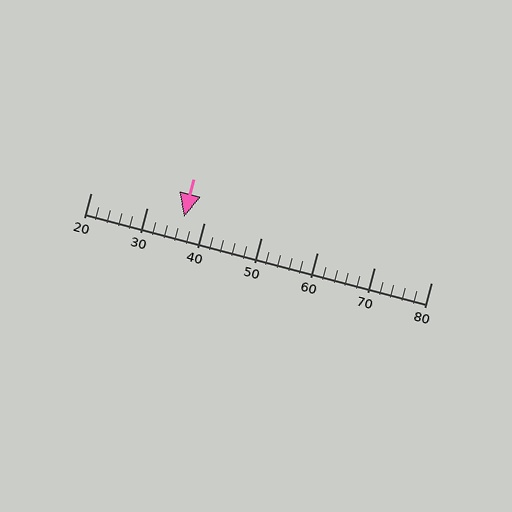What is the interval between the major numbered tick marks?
The major tick marks are spaced 10 units apart.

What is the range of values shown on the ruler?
The ruler shows values from 20 to 80.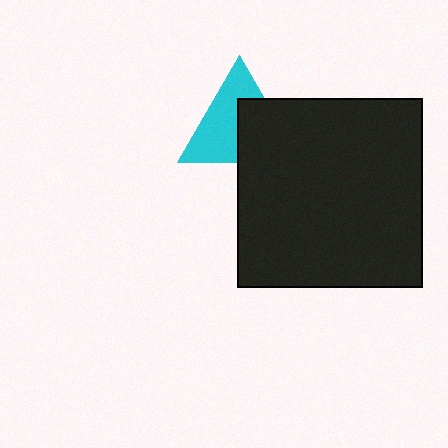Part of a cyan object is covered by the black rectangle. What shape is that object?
It is a triangle.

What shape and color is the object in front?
The object in front is a black rectangle.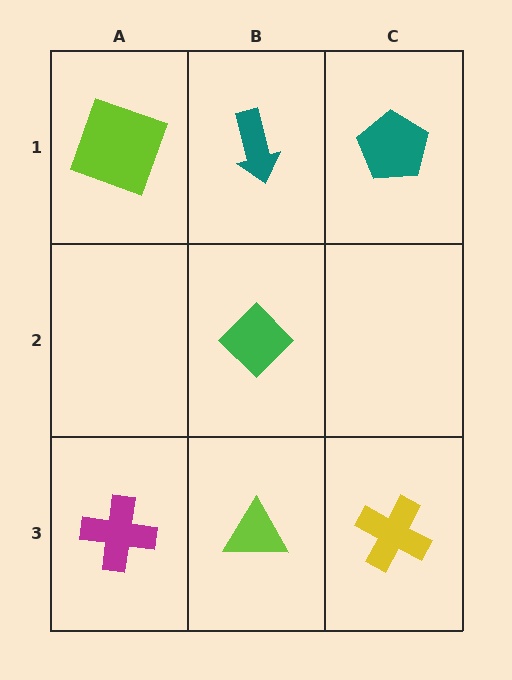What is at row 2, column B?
A green diamond.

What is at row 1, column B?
A teal arrow.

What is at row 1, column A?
A lime square.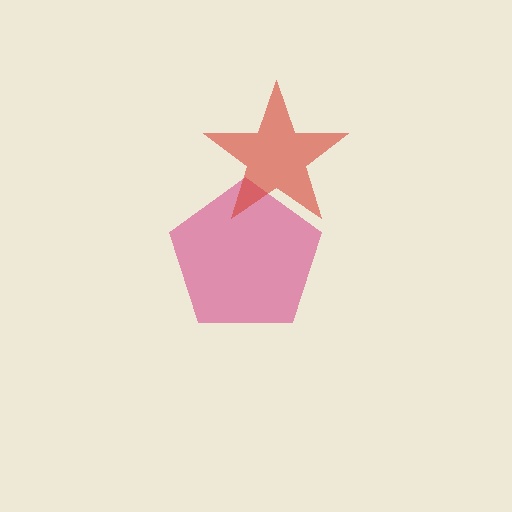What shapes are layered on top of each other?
The layered shapes are: a pink pentagon, a red star.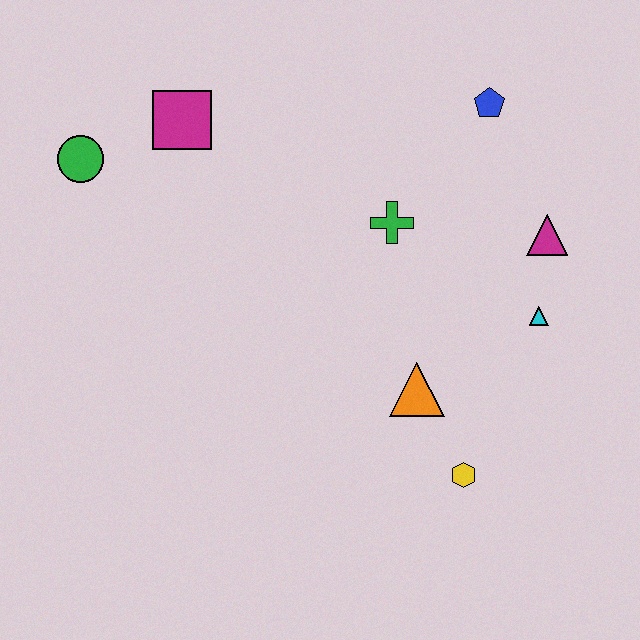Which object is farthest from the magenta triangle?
The green circle is farthest from the magenta triangle.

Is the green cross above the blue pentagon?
No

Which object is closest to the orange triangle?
The yellow hexagon is closest to the orange triangle.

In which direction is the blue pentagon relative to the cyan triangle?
The blue pentagon is above the cyan triangle.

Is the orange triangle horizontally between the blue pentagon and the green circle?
Yes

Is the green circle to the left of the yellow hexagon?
Yes